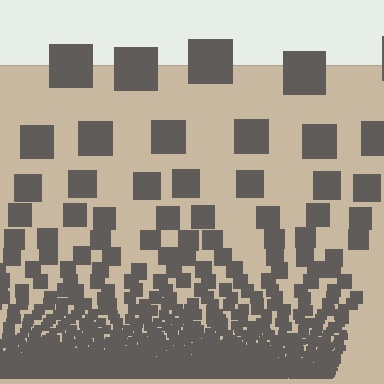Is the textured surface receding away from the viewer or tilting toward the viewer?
The surface appears to tilt toward the viewer. Texture elements get larger and sparser toward the top.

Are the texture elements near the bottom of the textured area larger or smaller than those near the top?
Smaller. The gradient is inverted — elements near the bottom are smaller and denser.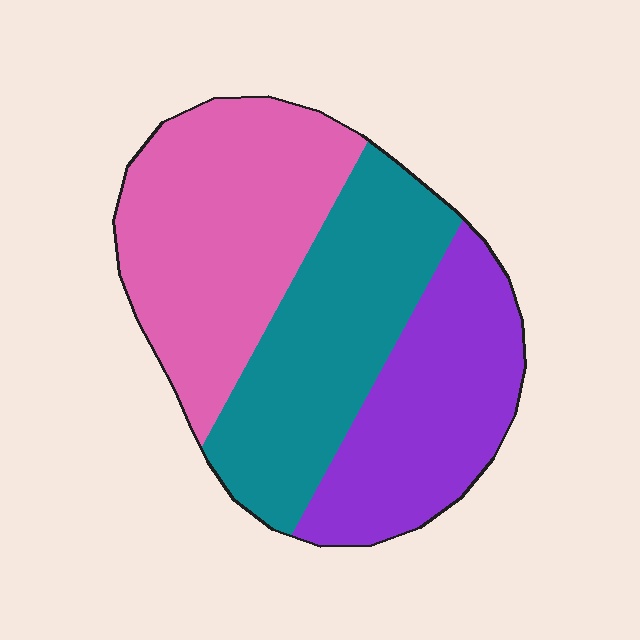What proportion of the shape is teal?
Teal takes up between a sixth and a third of the shape.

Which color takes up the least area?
Purple, at roughly 30%.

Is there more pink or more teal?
Pink.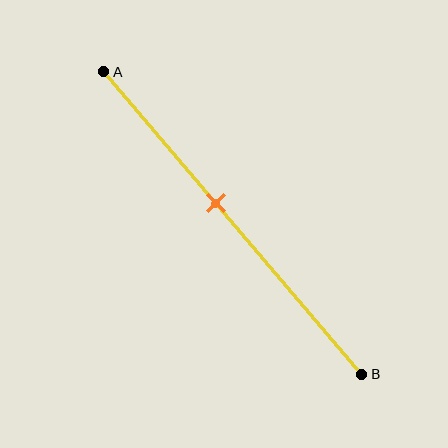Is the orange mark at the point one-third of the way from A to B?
No, the mark is at about 45% from A, not at the 33% one-third point.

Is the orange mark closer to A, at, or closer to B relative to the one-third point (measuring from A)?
The orange mark is closer to point B than the one-third point of segment AB.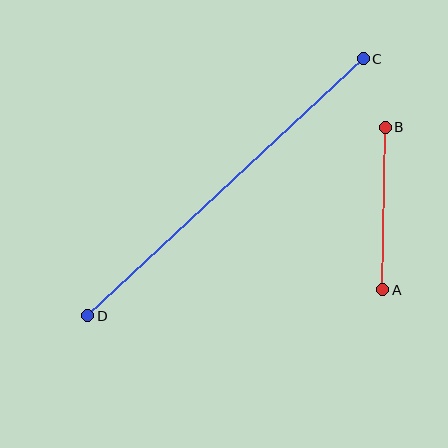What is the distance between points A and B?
The distance is approximately 162 pixels.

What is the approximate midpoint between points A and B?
The midpoint is at approximately (384, 208) pixels.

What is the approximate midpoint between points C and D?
The midpoint is at approximately (225, 187) pixels.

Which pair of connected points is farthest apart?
Points C and D are farthest apart.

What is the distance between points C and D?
The distance is approximately 377 pixels.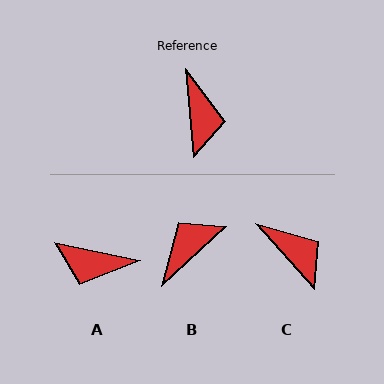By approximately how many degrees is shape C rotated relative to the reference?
Approximately 37 degrees counter-clockwise.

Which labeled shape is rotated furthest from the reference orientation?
B, about 128 degrees away.